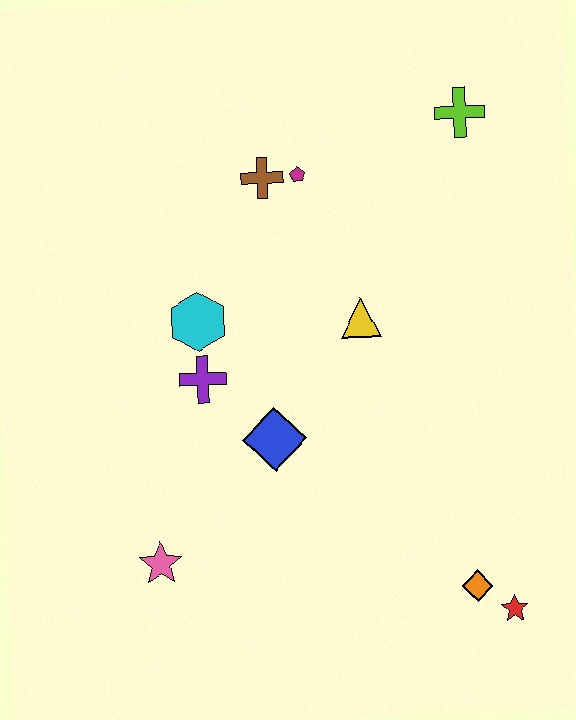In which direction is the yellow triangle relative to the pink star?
The yellow triangle is above the pink star.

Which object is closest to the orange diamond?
The red star is closest to the orange diamond.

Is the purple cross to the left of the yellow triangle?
Yes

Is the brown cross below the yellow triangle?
No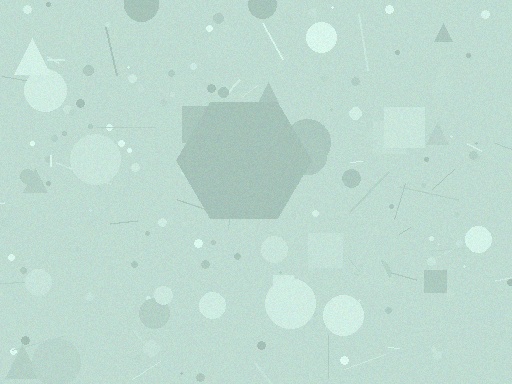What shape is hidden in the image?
A hexagon is hidden in the image.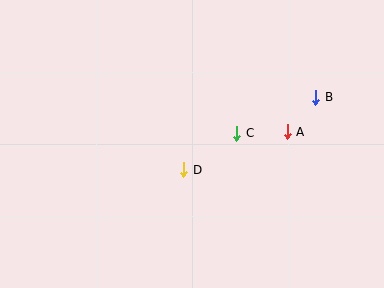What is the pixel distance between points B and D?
The distance between B and D is 150 pixels.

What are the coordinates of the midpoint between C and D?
The midpoint between C and D is at (210, 151).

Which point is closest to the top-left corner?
Point D is closest to the top-left corner.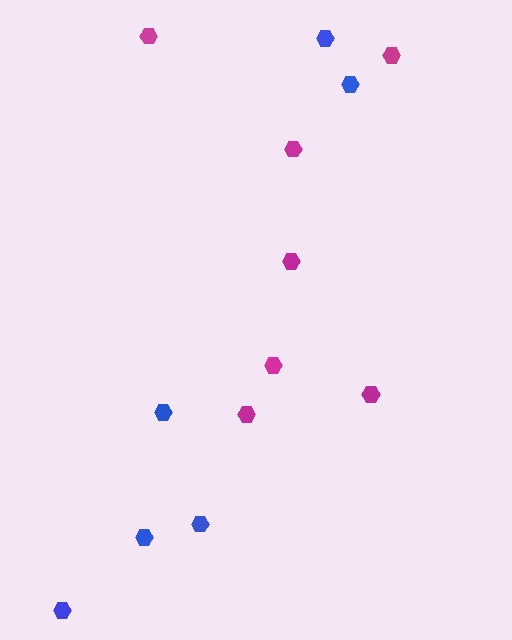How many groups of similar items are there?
There are 2 groups: one group of magenta hexagons (7) and one group of blue hexagons (6).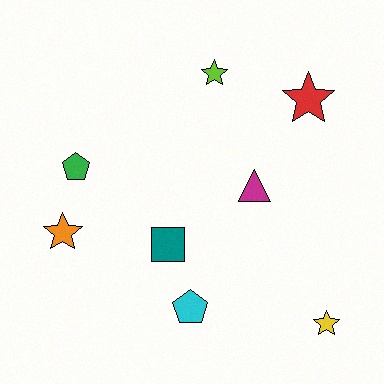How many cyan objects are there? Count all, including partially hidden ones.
There is 1 cyan object.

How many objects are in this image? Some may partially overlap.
There are 8 objects.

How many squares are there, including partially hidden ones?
There is 1 square.